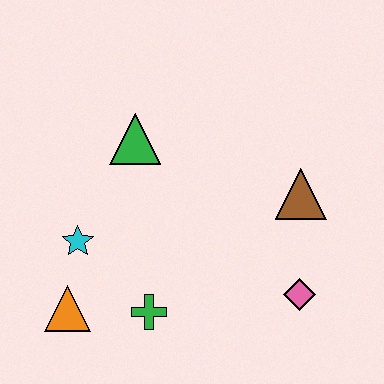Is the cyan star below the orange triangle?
No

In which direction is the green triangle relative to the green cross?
The green triangle is above the green cross.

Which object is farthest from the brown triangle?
The orange triangle is farthest from the brown triangle.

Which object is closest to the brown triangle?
The pink diamond is closest to the brown triangle.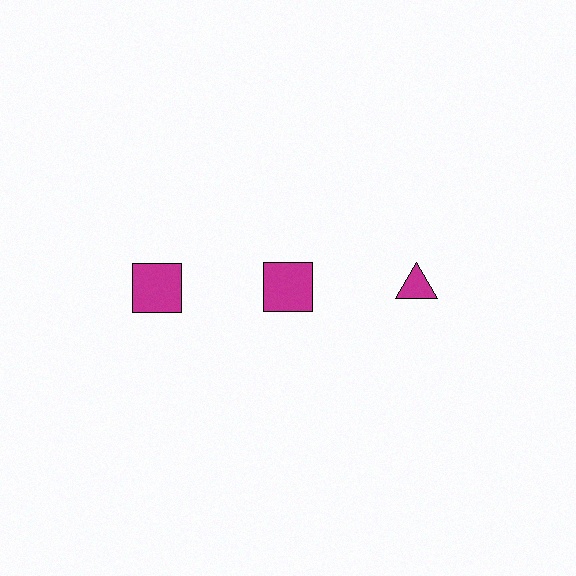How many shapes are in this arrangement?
There are 3 shapes arranged in a grid pattern.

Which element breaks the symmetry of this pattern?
The magenta triangle in the top row, center column breaks the symmetry. All other shapes are magenta squares.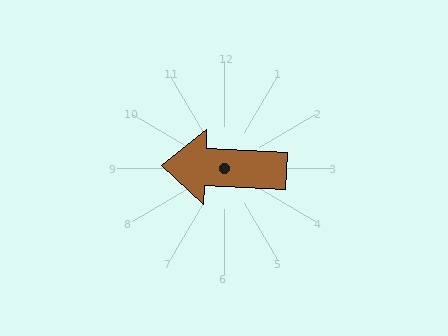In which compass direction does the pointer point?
West.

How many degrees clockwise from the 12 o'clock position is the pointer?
Approximately 273 degrees.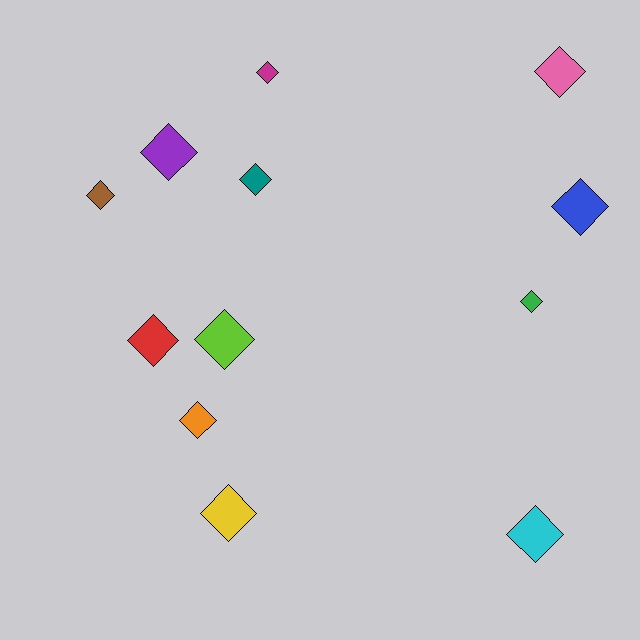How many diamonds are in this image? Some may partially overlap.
There are 12 diamonds.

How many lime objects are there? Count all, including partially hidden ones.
There is 1 lime object.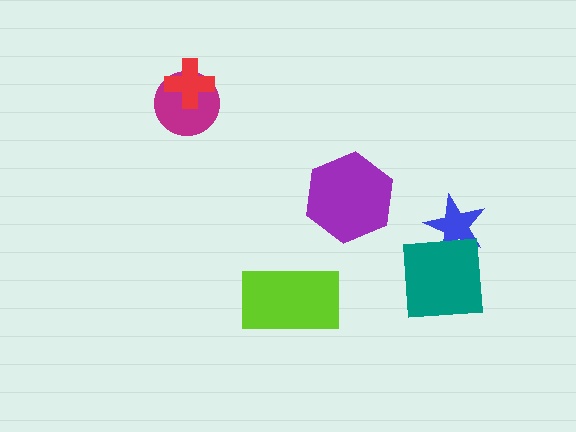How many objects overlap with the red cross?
1 object overlaps with the red cross.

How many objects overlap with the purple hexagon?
0 objects overlap with the purple hexagon.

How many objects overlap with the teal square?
1 object overlaps with the teal square.